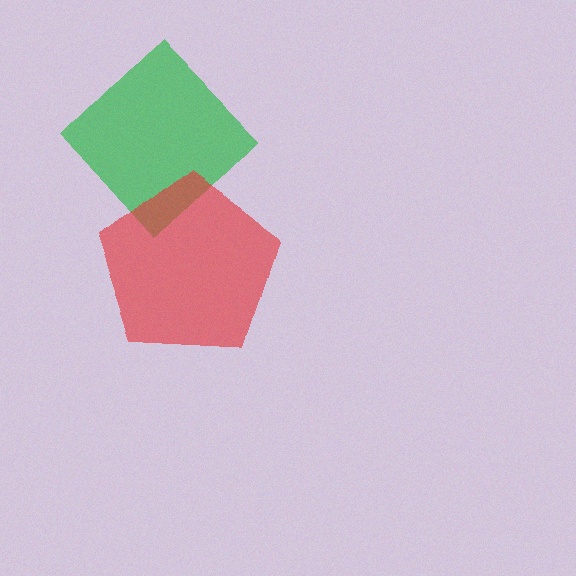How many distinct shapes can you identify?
There are 2 distinct shapes: a green diamond, a red pentagon.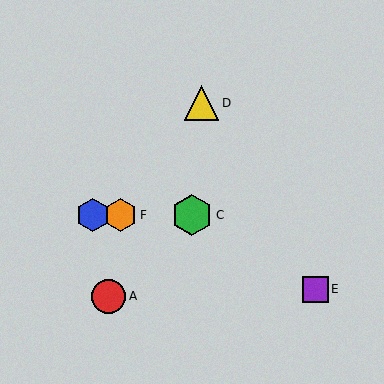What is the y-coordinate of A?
Object A is at y≈296.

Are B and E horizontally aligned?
No, B is at y≈215 and E is at y≈290.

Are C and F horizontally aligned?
Yes, both are at y≈215.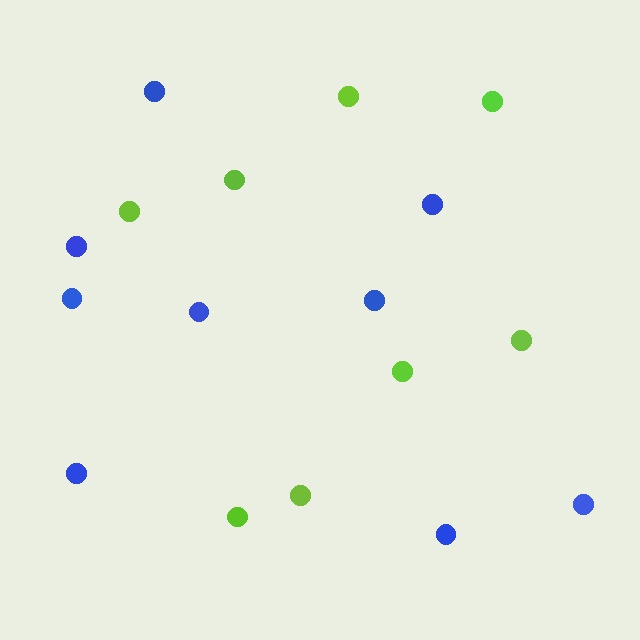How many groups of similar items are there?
There are 2 groups: one group of lime circles (8) and one group of blue circles (9).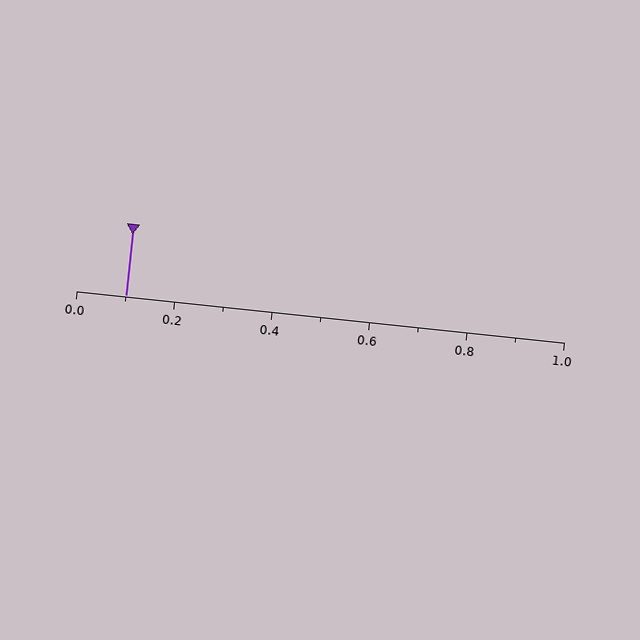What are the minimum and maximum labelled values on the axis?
The axis runs from 0.0 to 1.0.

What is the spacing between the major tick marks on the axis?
The major ticks are spaced 0.2 apart.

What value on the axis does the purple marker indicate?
The marker indicates approximately 0.1.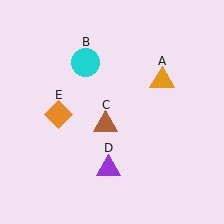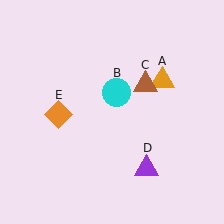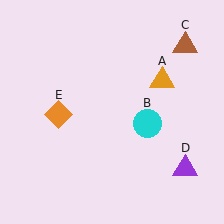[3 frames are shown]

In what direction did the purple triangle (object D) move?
The purple triangle (object D) moved right.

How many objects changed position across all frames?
3 objects changed position: cyan circle (object B), brown triangle (object C), purple triangle (object D).